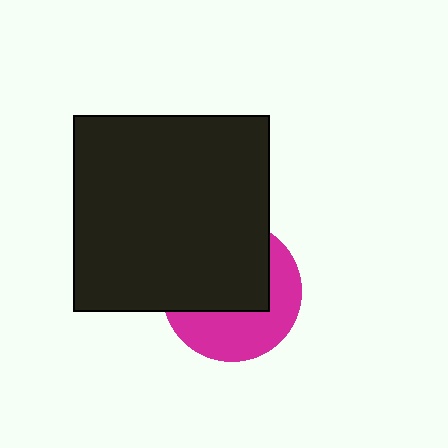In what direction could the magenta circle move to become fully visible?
The magenta circle could move down. That would shift it out from behind the black square entirely.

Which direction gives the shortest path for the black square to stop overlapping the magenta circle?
Moving up gives the shortest separation.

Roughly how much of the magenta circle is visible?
A small part of it is visible (roughly 45%).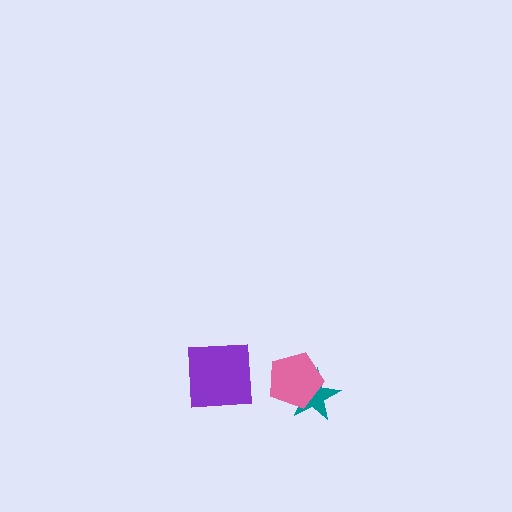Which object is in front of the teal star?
The pink pentagon is in front of the teal star.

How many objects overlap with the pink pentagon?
1 object overlaps with the pink pentagon.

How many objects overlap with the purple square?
0 objects overlap with the purple square.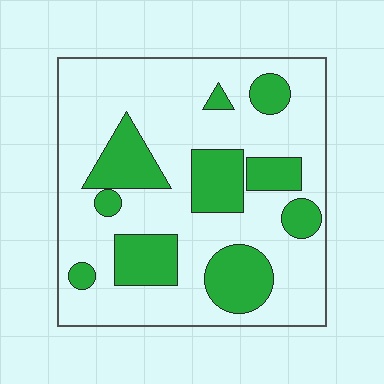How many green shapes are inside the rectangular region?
10.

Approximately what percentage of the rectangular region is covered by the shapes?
Approximately 30%.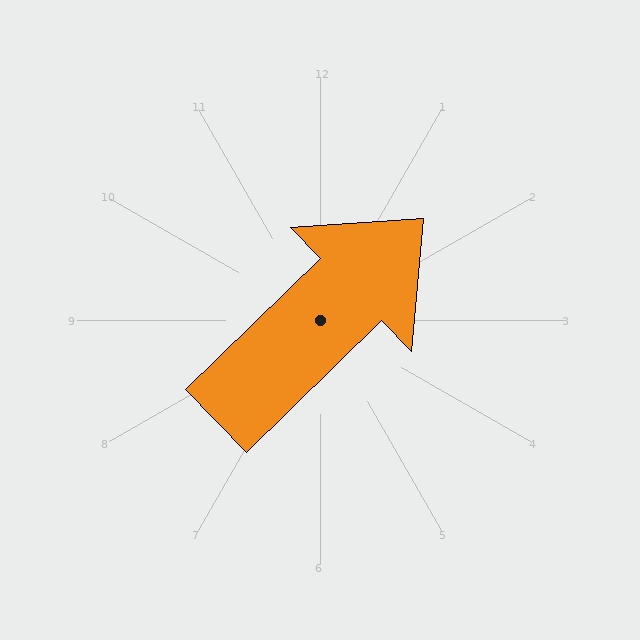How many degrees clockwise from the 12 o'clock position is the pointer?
Approximately 46 degrees.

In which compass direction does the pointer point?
Northeast.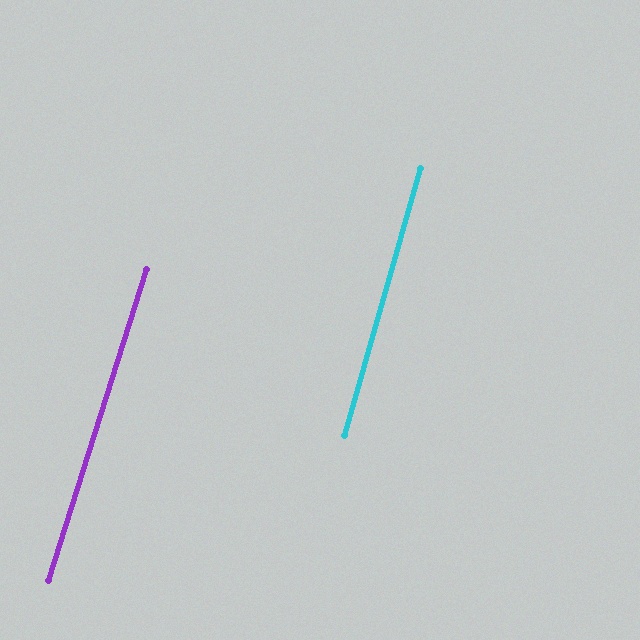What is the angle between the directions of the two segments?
Approximately 2 degrees.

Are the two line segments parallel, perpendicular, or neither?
Parallel — their directions differ by only 1.6°.